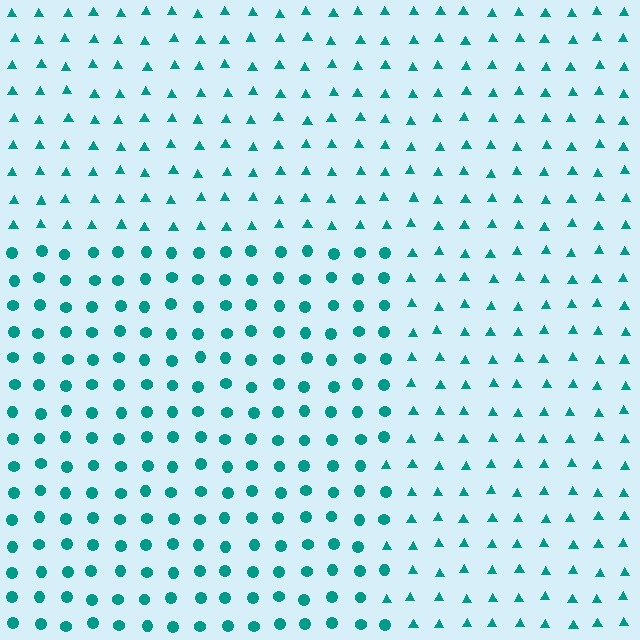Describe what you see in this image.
The image is filled with small teal elements arranged in a uniform grid. A rectangle-shaped region contains circles, while the surrounding area contains triangles. The boundary is defined purely by the change in element shape.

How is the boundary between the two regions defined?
The boundary is defined by a change in element shape: circles inside vs. triangles outside. All elements share the same color and spacing.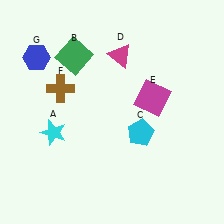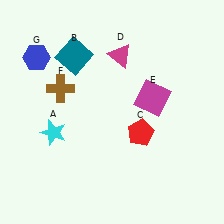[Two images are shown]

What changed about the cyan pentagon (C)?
In Image 1, C is cyan. In Image 2, it changed to red.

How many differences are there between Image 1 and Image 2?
There are 2 differences between the two images.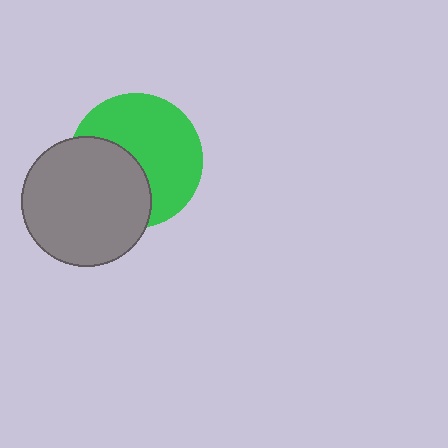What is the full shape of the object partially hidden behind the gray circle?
The partially hidden object is a green circle.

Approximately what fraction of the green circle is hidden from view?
Roughly 40% of the green circle is hidden behind the gray circle.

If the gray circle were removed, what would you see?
You would see the complete green circle.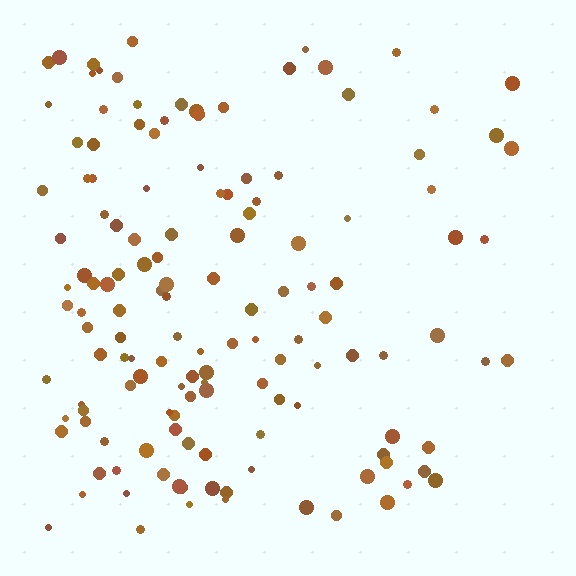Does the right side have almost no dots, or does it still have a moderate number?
Still a moderate number, just noticeably fewer than the left.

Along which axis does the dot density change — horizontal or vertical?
Horizontal.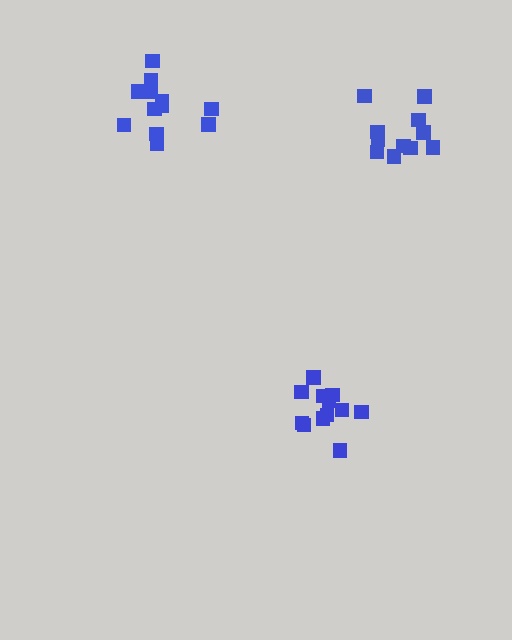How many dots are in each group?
Group 1: 12 dots, Group 2: 12 dots, Group 3: 11 dots (35 total).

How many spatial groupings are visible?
There are 3 spatial groupings.